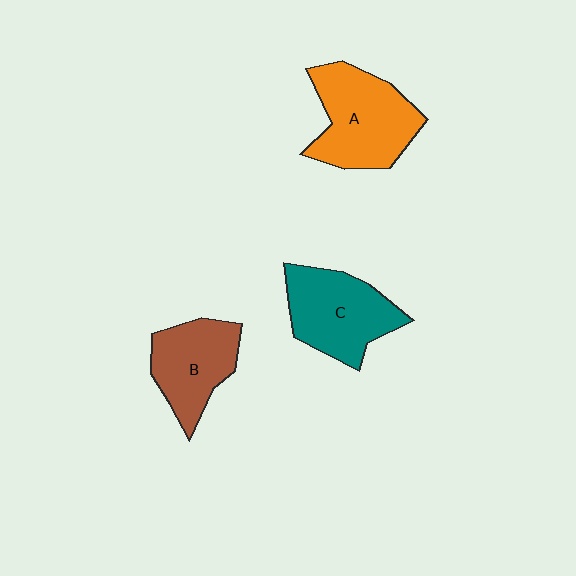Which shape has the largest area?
Shape A (orange).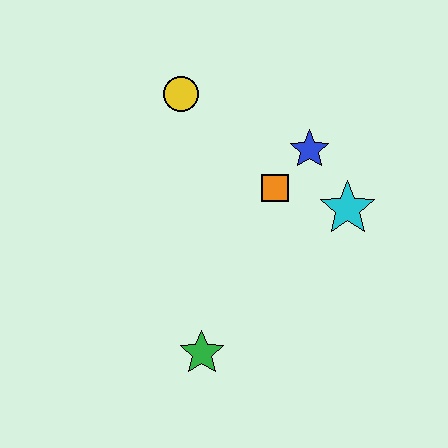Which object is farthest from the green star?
The yellow circle is farthest from the green star.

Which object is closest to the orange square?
The blue star is closest to the orange square.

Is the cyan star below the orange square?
Yes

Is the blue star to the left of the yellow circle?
No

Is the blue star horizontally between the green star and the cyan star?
Yes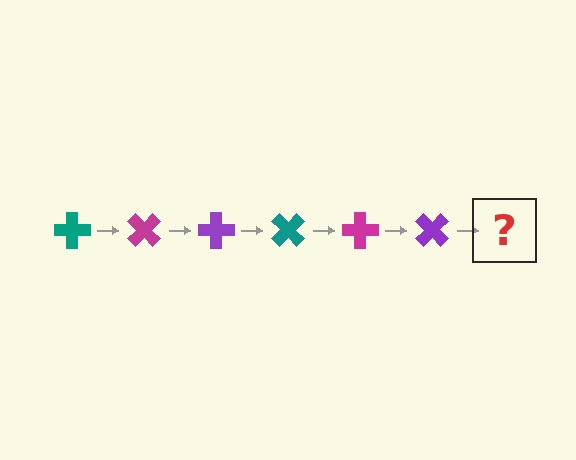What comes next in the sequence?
The next element should be a teal cross, rotated 270 degrees from the start.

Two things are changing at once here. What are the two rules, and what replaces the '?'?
The two rules are that it rotates 45 degrees each step and the color cycles through teal, magenta, and purple. The '?' should be a teal cross, rotated 270 degrees from the start.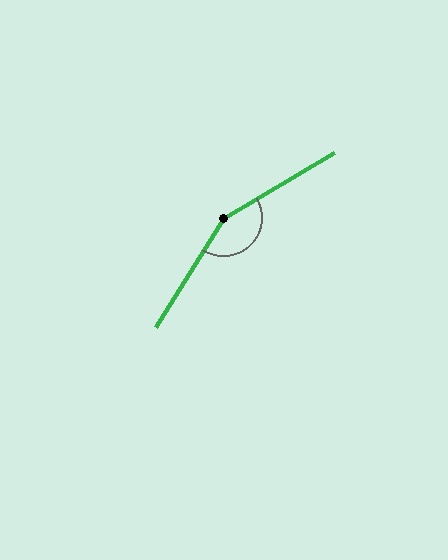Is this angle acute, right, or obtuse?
It is obtuse.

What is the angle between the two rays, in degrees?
Approximately 152 degrees.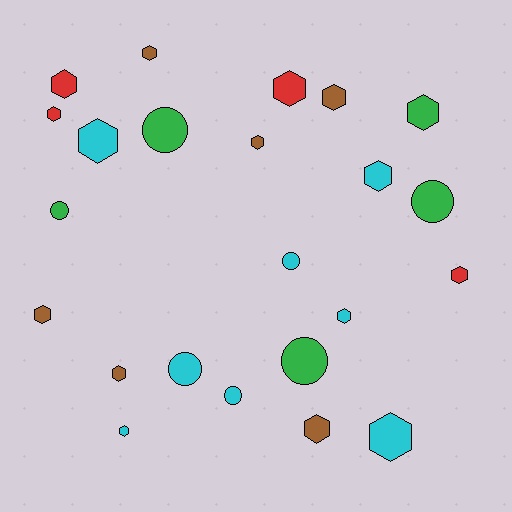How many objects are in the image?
There are 23 objects.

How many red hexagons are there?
There are 4 red hexagons.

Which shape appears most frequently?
Hexagon, with 16 objects.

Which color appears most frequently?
Cyan, with 8 objects.